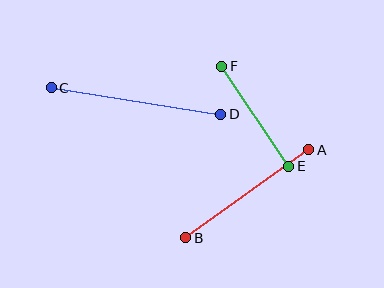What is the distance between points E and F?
The distance is approximately 120 pixels.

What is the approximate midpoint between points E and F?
The midpoint is at approximately (255, 116) pixels.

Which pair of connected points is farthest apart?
Points C and D are farthest apart.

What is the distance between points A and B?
The distance is approximately 151 pixels.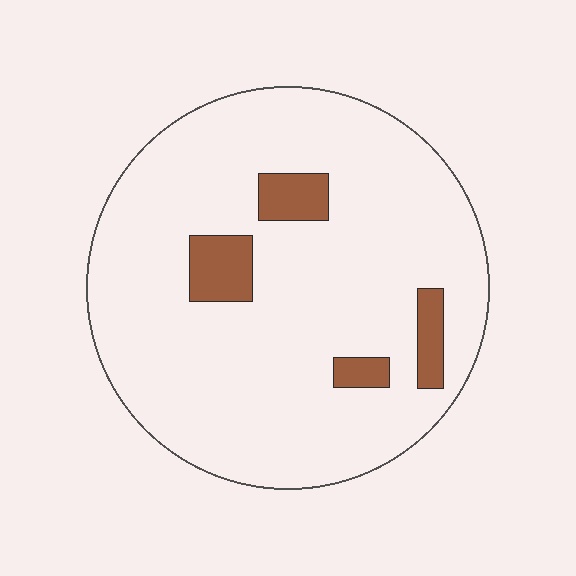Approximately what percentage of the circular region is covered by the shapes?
Approximately 10%.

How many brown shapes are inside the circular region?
4.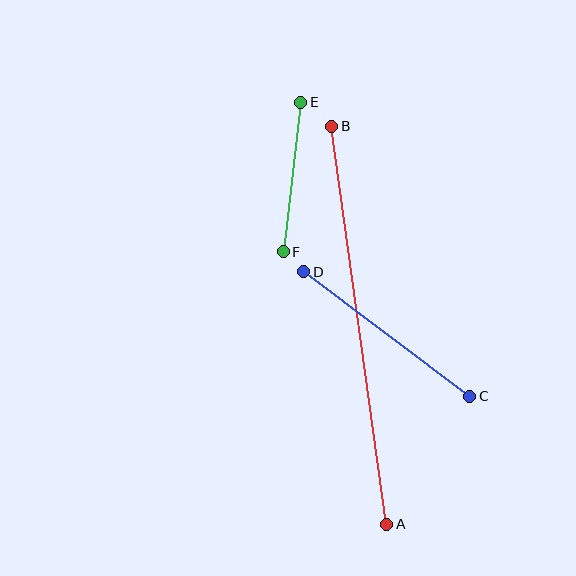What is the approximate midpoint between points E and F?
The midpoint is at approximately (292, 177) pixels.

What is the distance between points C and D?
The distance is approximately 207 pixels.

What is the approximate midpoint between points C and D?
The midpoint is at approximately (387, 334) pixels.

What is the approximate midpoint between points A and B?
The midpoint is at approximately (359, 325) pixels.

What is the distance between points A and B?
The distance is approximately 402 pixels.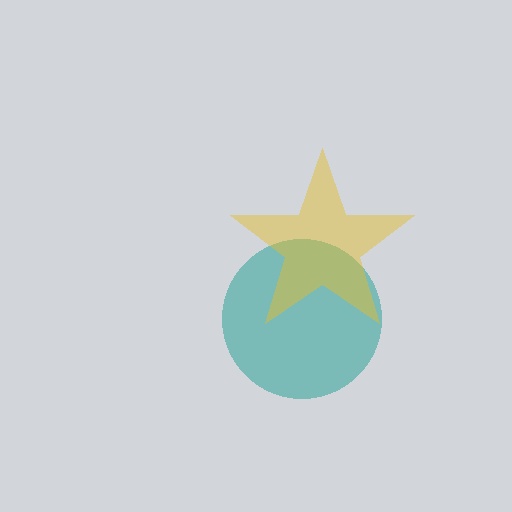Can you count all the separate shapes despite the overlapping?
Yes, there are 2 separate shapes.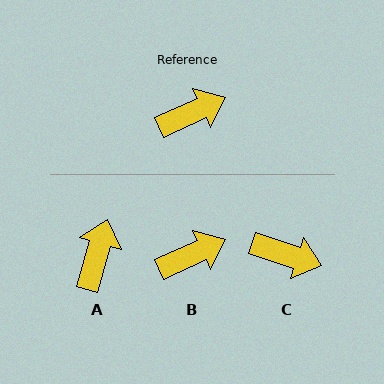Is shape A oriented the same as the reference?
No, it is off by about 50 degrees.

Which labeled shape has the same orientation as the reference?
B.